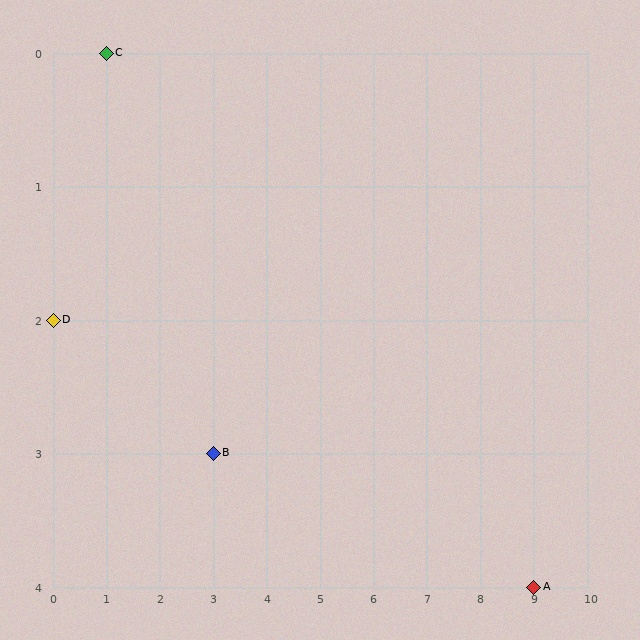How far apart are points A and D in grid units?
Points A and D are 9 columns and 2 rows apart (about 9.2 grid units diagonally).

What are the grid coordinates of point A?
Point A is at grid coordinates (9, 4).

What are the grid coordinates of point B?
Point B is at grid coordinates (3, 3).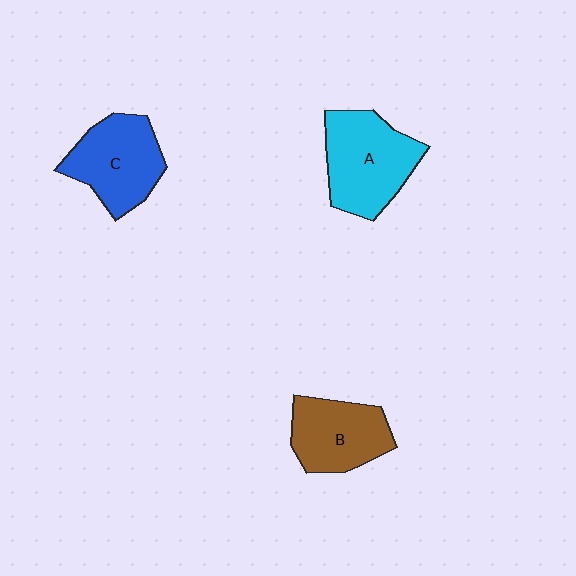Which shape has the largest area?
Shape A (cyan).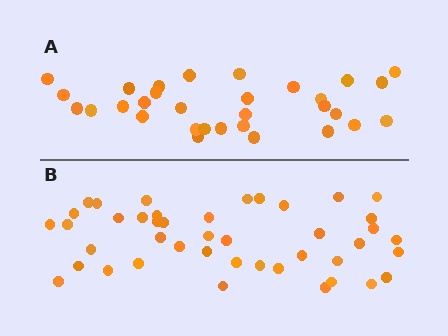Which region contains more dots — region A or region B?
Region B (the bottom region) has more dots.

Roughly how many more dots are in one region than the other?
Region B has roughly 12 or so more dots than region A.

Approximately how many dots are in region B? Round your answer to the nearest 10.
About 40 dots. (The exact count is 43, which rounds to 40.)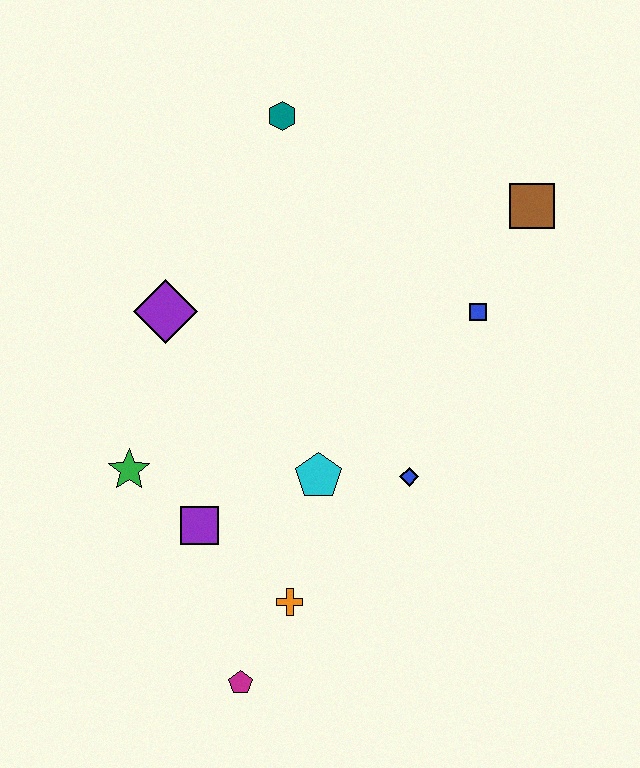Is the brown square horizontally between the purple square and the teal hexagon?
No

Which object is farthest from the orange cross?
The teal hexagon is farthest from the orange cross.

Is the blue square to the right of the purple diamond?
Yes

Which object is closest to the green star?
The purple square is closest to the green star.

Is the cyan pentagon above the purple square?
Yes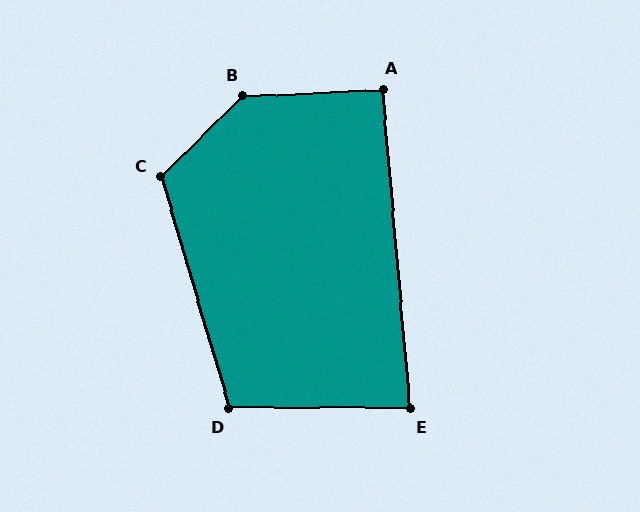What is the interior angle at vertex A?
Approximately 92 degrees (approximately right).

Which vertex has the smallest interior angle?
E, at approximately 85 degrees.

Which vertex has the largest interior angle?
B, at approximately 138 degrees.